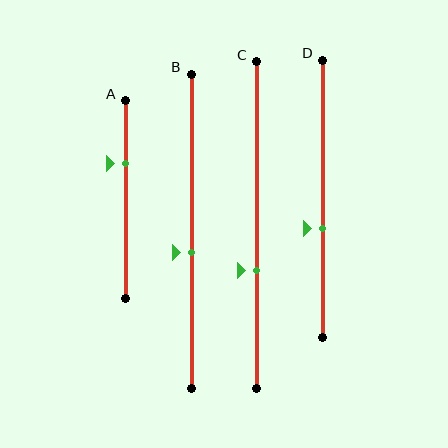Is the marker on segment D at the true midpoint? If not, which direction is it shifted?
No, the marker on segment D is shifted downward by about 11% of the segment length.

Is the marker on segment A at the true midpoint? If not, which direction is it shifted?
No, the marker on segment A is shifted upward by about 18% of the segment length.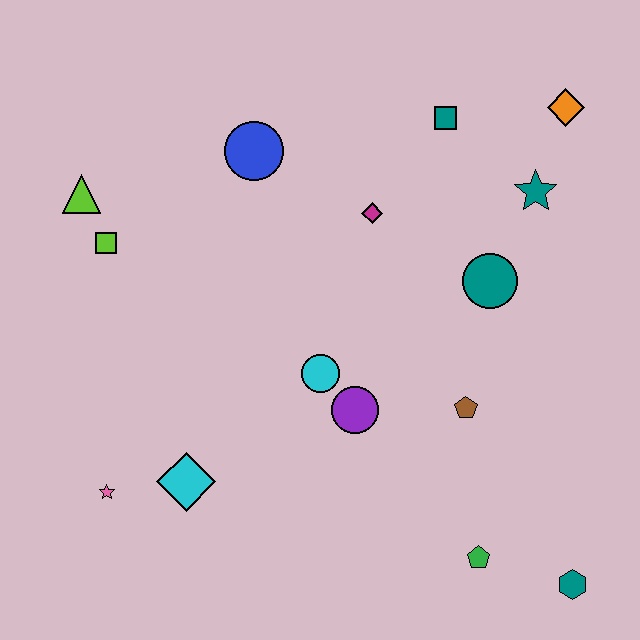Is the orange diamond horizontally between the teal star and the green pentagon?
No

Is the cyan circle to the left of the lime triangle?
No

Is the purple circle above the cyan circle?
No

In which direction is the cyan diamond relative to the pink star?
The cyan diamond is to the right of the pink star.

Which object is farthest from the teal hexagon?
The lime triangle is farthest from the teal hexagon.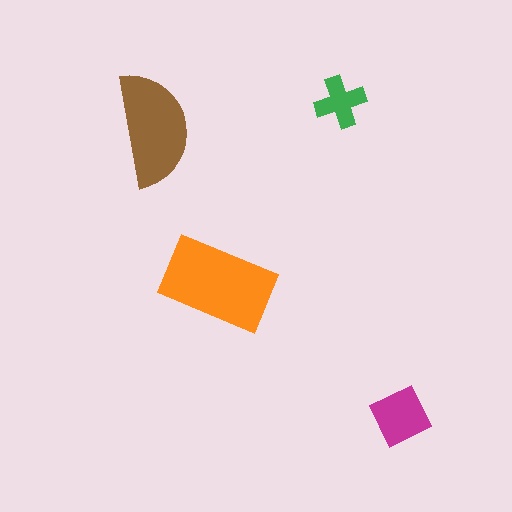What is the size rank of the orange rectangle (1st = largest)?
1st.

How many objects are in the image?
There are 4 objects in the image.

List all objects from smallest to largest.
The green cross, the magenta diamond, the brown semicircle, the orange rectangle.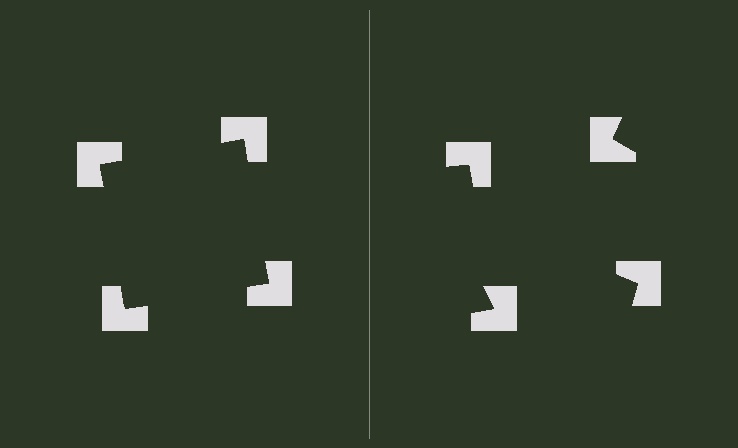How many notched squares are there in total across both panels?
8 — 4 on each side.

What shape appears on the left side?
An illusory square.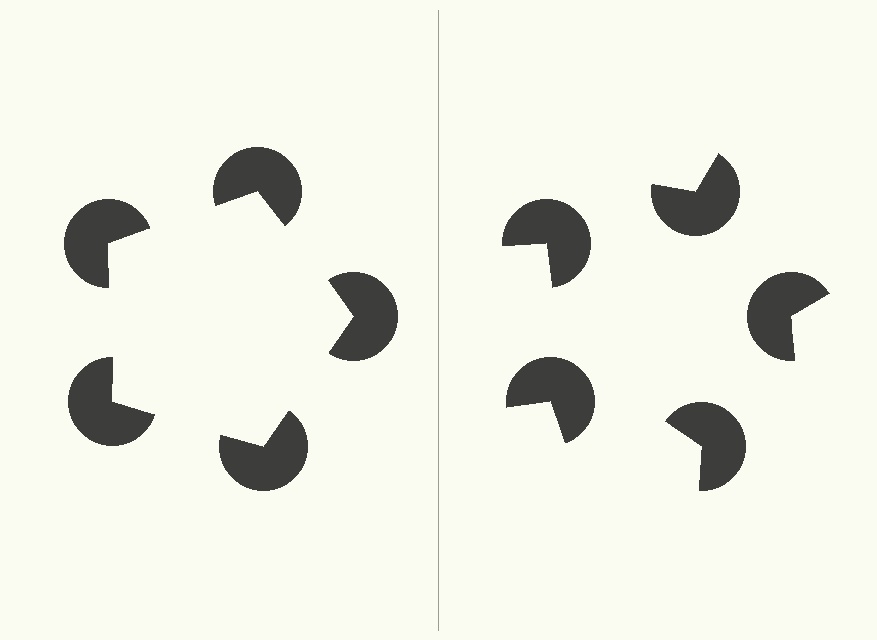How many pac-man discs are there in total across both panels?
10 — 5 on each side.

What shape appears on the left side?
An illusory pentagon.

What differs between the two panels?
The pac-man discs are positioned identically on both sides; only the wedge orientations differ. On the left they align to a pentagon; on the right they are misaligned.